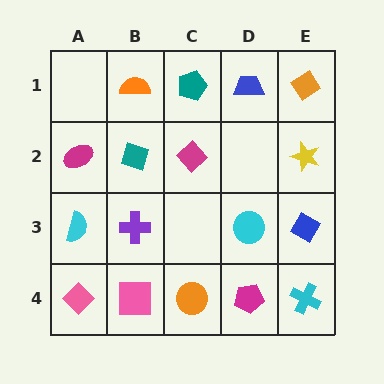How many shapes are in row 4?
5 shapes.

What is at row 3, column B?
A purple cross.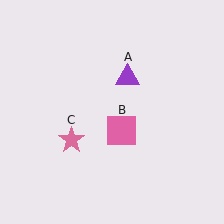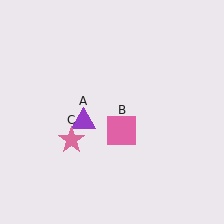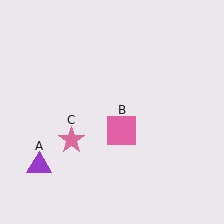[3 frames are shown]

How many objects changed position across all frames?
1 object changed position: purple triangle (object A).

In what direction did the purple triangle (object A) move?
The purple triangle (object A) moved down and to the left.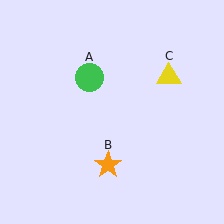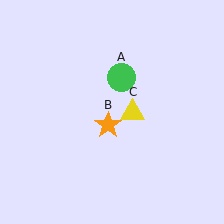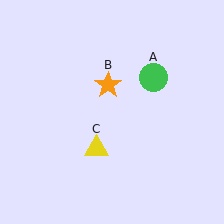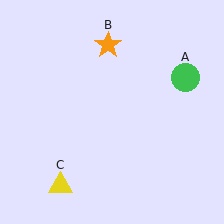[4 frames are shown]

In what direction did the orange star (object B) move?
The orange star (object B) moved up.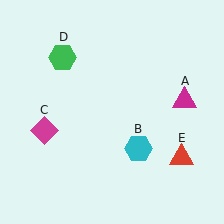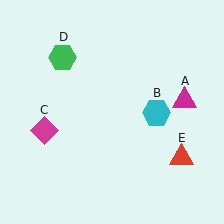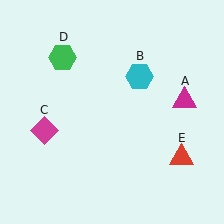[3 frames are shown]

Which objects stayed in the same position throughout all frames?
Magenta triangle (object A) and magenta diamond (object C) and green hexagon (object D) and red triangle (object E) remained stationary.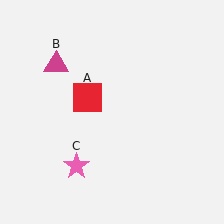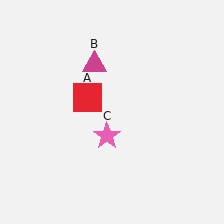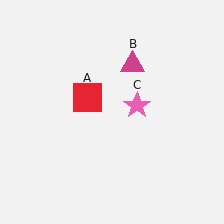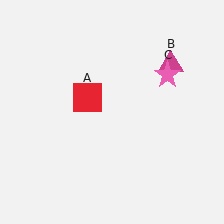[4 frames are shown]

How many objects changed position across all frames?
2 objects changed position: magenta triangle (object B), pink star (object C).